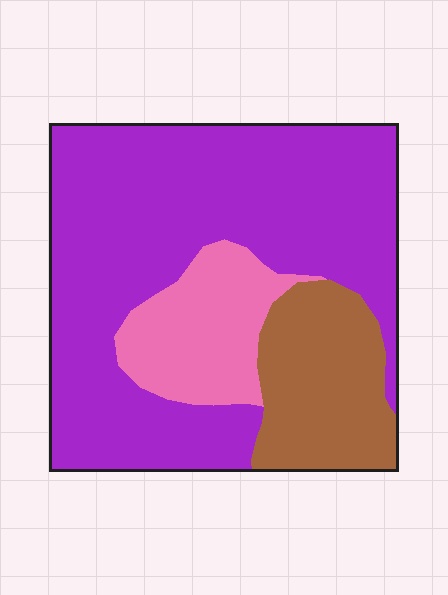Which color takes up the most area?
Purple, at roughly 65%.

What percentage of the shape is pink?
Pink takes up less than a quarter of the shape.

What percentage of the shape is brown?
Brown takes up about one fifth (1/5) of the shape.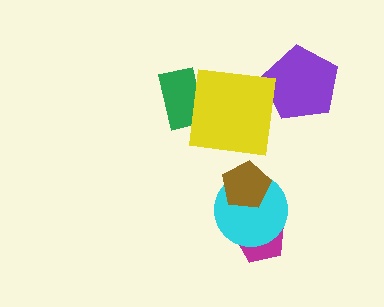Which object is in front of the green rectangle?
The yellow square is in front of the green rectangle.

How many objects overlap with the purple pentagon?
0 objects overlap with the purple pentagon.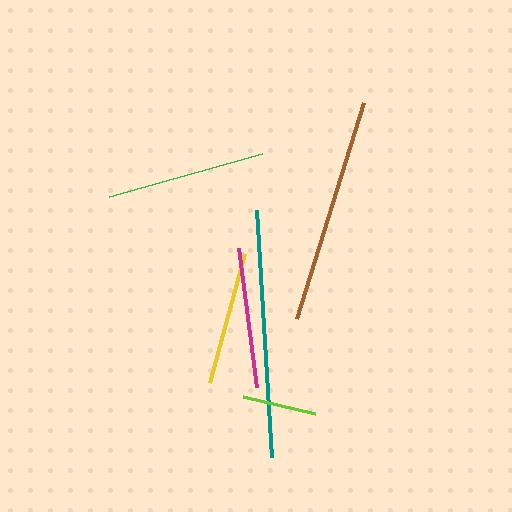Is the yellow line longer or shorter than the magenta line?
The magenta line is longer than the yellow line.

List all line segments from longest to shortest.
From longest to shortest: teal, brown, green, magenta, yellow, lime.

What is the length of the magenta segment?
The magenta segment is approximately 140 pixels long.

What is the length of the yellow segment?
The yellow segment is approximately 134 pixels long.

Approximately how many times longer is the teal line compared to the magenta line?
The teal line is approximately 1.8 times the length of the magenta line.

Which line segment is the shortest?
The lime line is the shortest at approximately 74 pixels.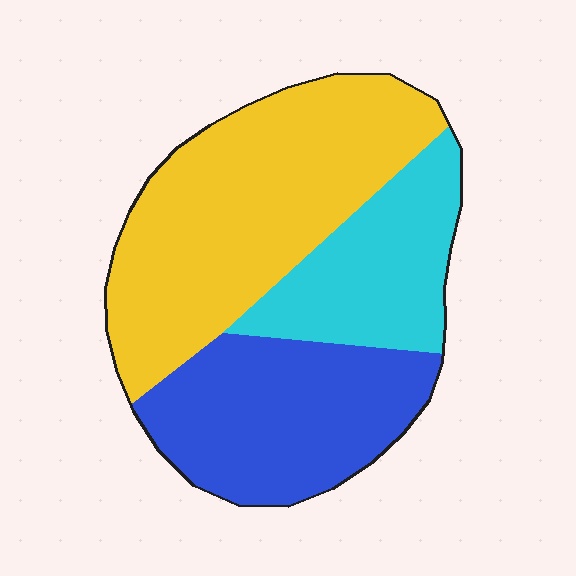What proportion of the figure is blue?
Blue covers around 30% of the figure.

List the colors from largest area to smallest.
From largest to smallest: yellow, blue, cyan.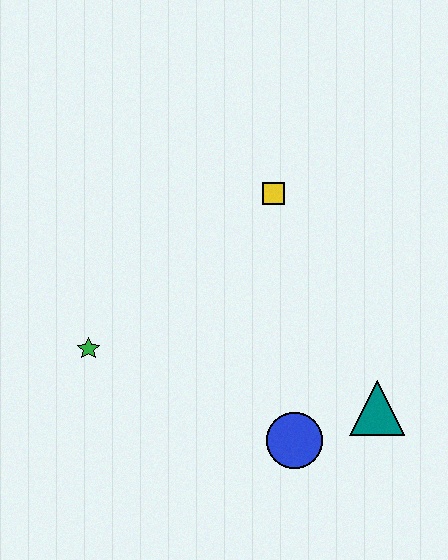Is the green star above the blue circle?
Yes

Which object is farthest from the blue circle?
The yellow square is farthest from the blue circle.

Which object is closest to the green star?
The blue circle is closest to the green star.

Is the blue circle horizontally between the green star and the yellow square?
No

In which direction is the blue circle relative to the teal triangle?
The blue circle is to the left of the teal triangle.